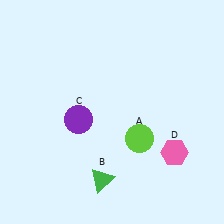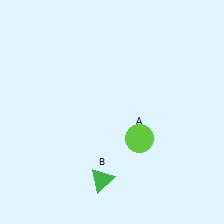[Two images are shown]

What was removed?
The purple circle (C), the pink hexagon (D) were removed in Image 2.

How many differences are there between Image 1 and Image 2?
There are 2 differences between the two images.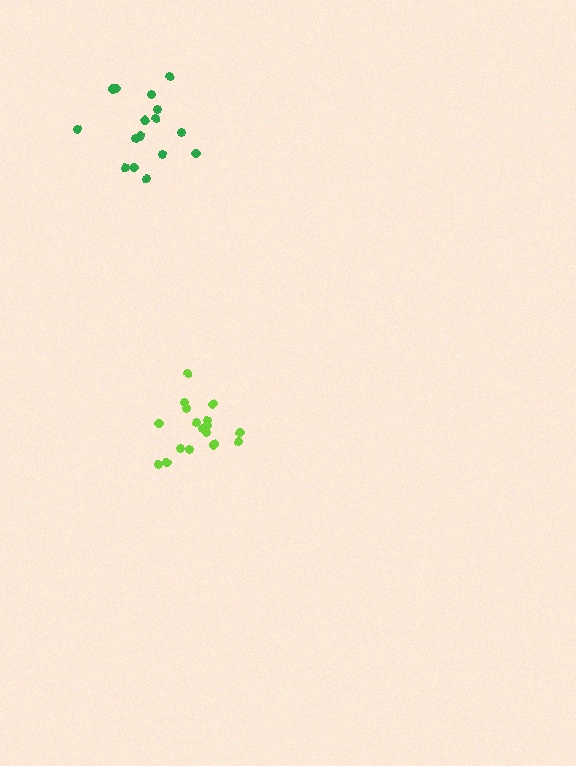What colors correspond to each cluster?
The clusters are colored: lime, green.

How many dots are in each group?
Group 1: 17 dots, Group 2: 16 dots (33 total).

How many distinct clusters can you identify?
There are 2 distinct clusters.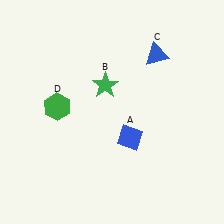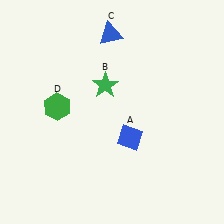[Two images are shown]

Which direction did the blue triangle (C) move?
The blue triangle (C) moved left.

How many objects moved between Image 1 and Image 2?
1 object moved between the two images.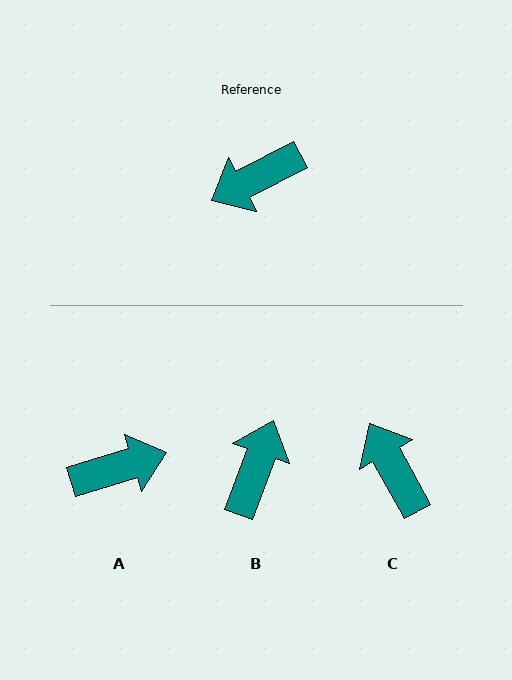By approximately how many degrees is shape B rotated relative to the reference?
Approximately 137 degrees clockwise.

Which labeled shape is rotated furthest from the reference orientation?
A, about 170 degrees away.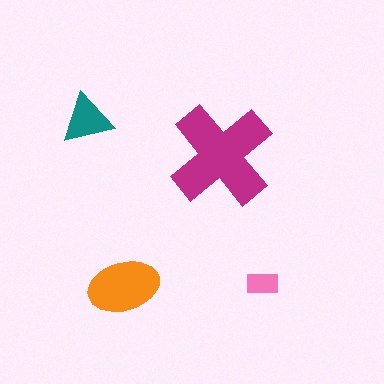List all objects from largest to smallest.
The magenta cross, the orange ellipse, the teal triangle, the pink rectangle.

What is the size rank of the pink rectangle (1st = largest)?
4th.